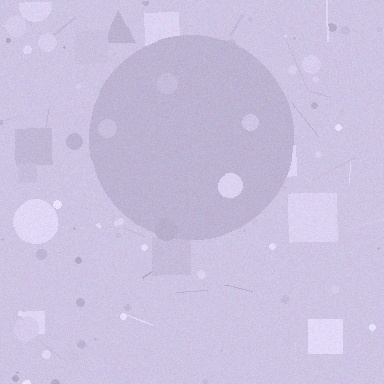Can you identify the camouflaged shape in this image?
The camouflaged shape is a circle.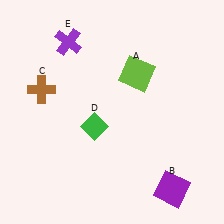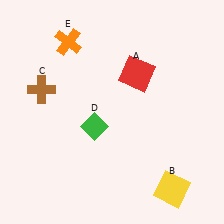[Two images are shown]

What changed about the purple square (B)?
In Image 1, B is purple. In Image 2, it changed to yellow.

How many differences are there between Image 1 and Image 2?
There are 3 differences between the two images.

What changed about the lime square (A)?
In Image 1, A is lime. In Image 2, it changed to red.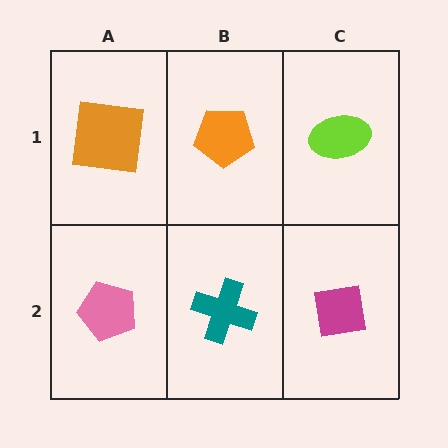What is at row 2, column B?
A teal cross.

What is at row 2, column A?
A pink pentagon.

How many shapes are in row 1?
3 shapes.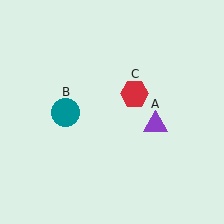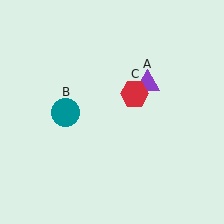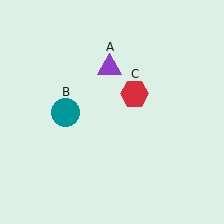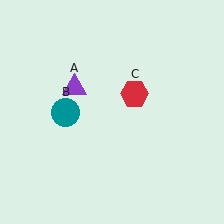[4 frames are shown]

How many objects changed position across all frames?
1 object changed position: purple triangle (object A).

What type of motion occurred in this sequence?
The purple triangle (object A) rotated counterclockwise around the center of the scene.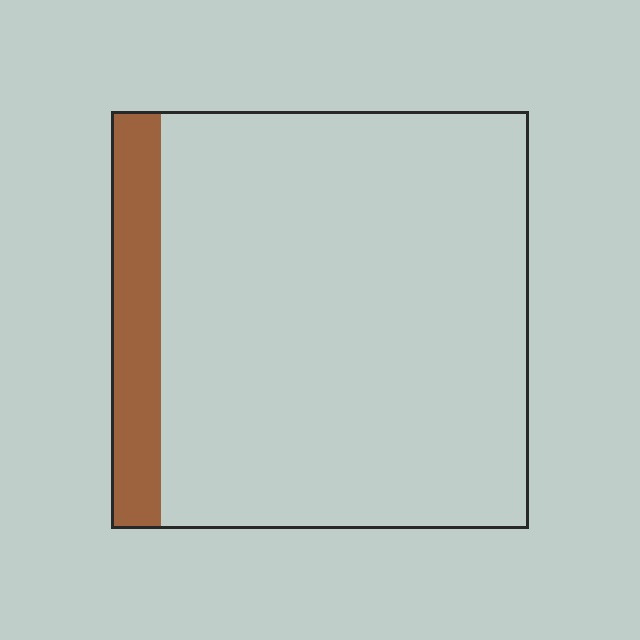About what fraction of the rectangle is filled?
About one eighth (1/8).